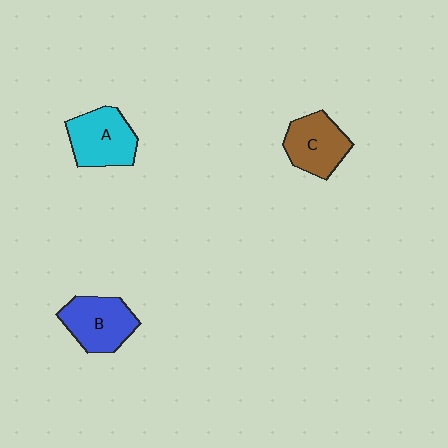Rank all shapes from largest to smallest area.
From largest to smallest: A (cyan), B (blue), C (brown).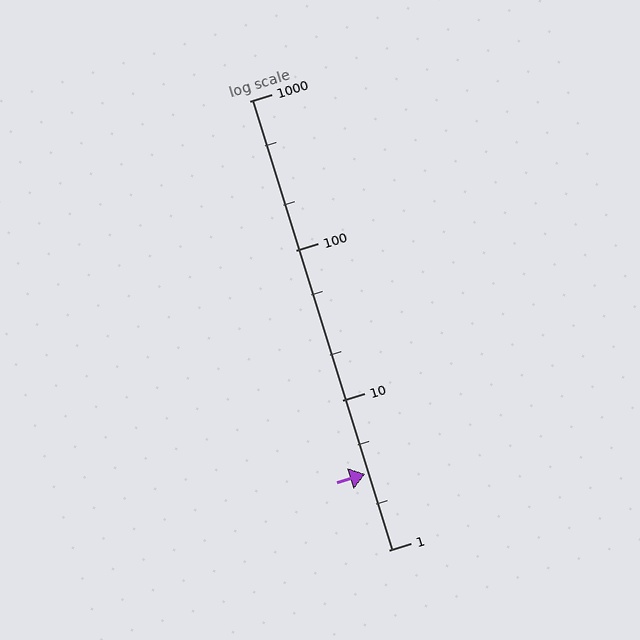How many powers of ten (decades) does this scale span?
The scale spans 3 decades, from 1 to 1000.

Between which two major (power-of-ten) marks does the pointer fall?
The pointer is between 1 and 10.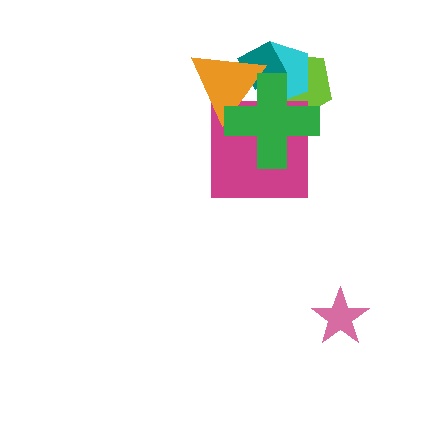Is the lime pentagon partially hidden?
Yes, it is partially covered by another shape.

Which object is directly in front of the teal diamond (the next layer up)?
The orange triangle is directly in front of the teal diamond.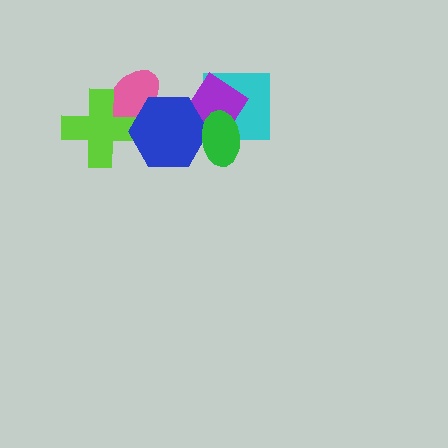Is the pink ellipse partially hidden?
Yes, it is partially covered by another shape.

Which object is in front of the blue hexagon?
The green ellipse is in front of the blue hexagon.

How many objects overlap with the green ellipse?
3 objects overlap with the green ellipse.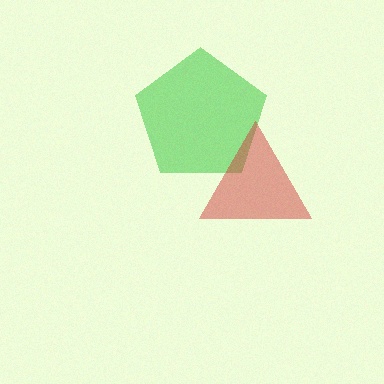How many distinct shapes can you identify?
There are 2 distinct shapes: a green pentagon, a red triangle.